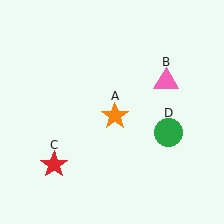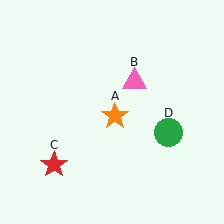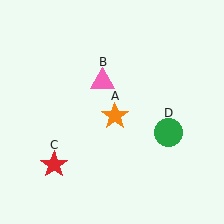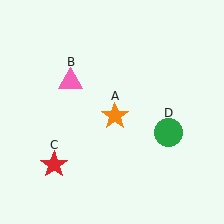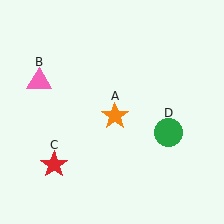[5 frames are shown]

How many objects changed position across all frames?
1 object changed position: pink triangle (object B).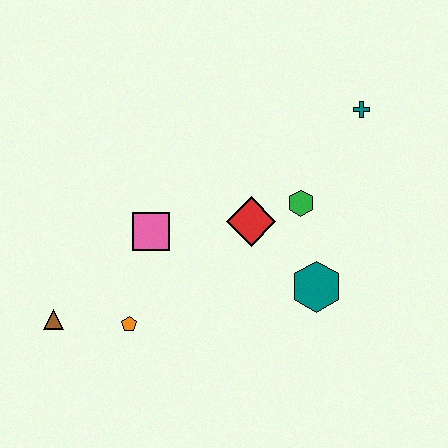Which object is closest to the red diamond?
The green hexagon is closest to the red diamond.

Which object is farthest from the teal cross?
The brown triangle is farthest from the teal cross.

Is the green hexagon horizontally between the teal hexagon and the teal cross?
No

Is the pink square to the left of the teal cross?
Yes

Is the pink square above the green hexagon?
No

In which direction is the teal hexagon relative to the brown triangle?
The teal hexagon is to the right of the brown triangle.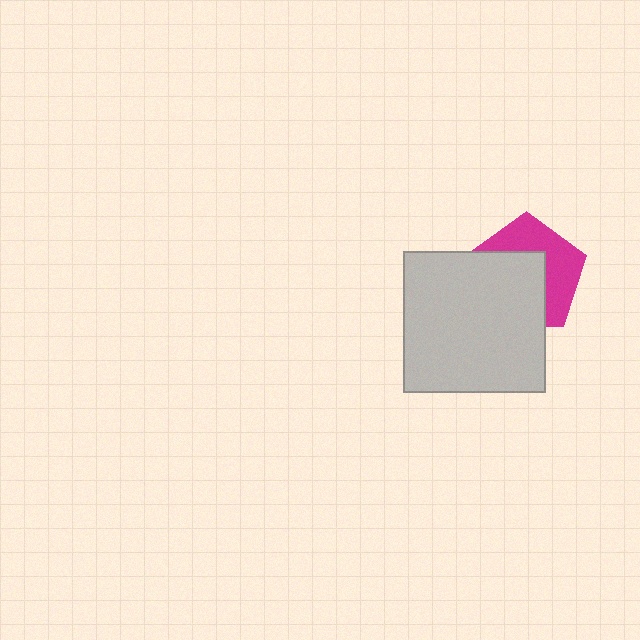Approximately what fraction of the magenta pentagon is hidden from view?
Roughly 54% of the magenta pentagon is hidden behind the light gray square.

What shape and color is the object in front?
The object in front is a light gray square.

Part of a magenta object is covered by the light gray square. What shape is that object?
It is a pentagon.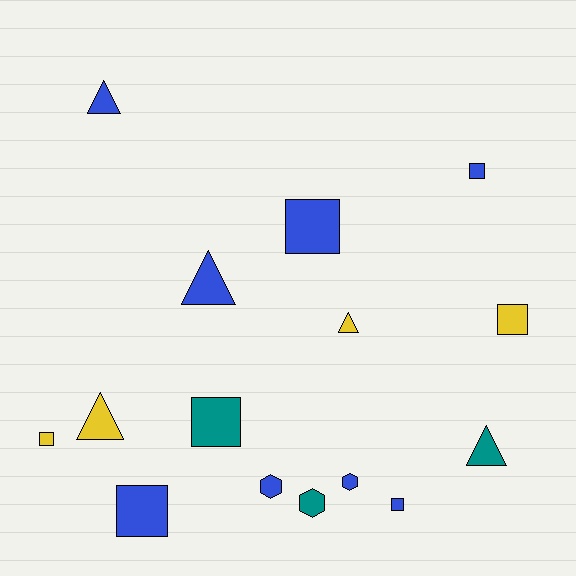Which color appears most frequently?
Blue, with 8 objects.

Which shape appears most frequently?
Square, with 7 objects.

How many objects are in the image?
There are 15 objects.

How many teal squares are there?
There is 1 teal square.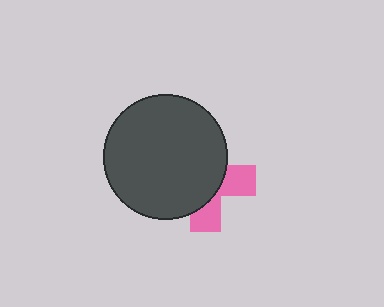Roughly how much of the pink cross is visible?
A small part of it is visible (roughly 34%).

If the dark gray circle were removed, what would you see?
You would see the complete pink cross.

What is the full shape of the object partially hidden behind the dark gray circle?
The partially hidden object is a pink cross.